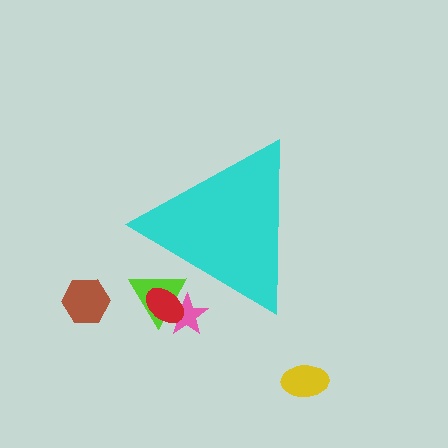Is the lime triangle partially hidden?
Yes, the lime triangle is partially hidden behind the cyan triangle.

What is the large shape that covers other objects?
A cyan triangle.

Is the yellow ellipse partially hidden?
No, the yellow ellipse is fully visible.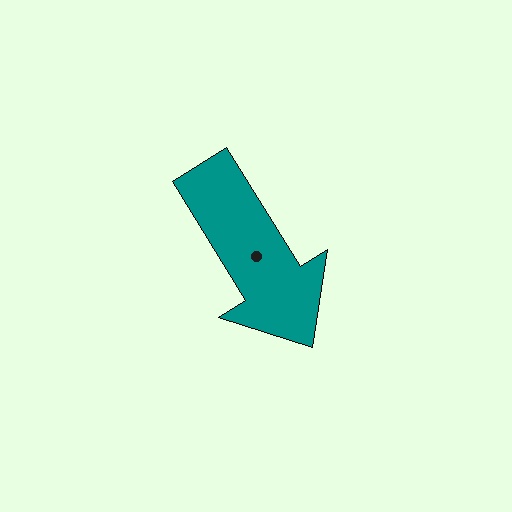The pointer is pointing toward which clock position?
Roughly 5 o'clock.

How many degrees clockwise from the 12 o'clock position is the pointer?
Approximately 148 degrees.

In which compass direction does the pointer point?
Southeast.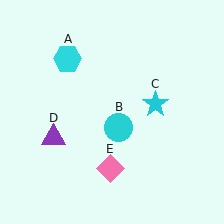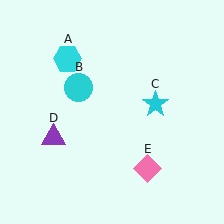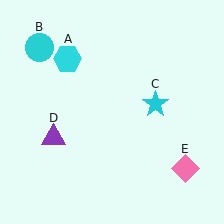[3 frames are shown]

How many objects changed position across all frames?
2 objects changed position: cyan circle (object B), pink diamond (object E).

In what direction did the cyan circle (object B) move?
The cyan circle (object B) moved up and to the left.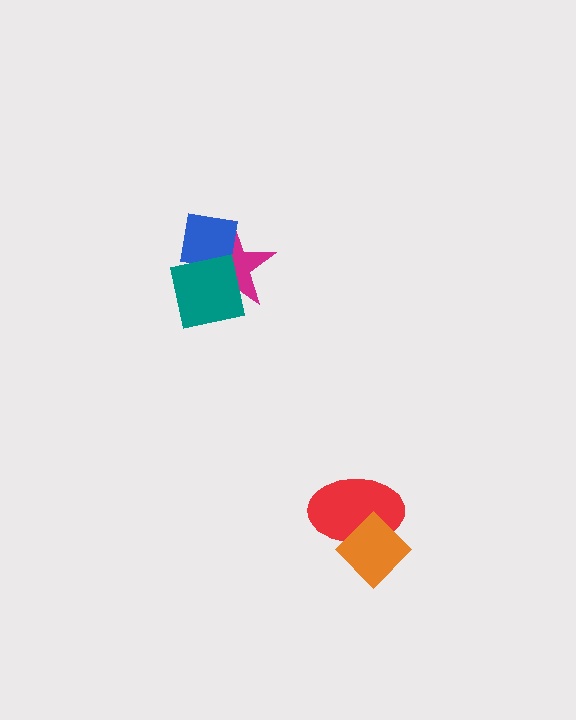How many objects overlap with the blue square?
2 objects overlap with the blue square.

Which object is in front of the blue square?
The teal square is in front of the blue square.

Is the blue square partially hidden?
Yes, it is partially covered by another shape.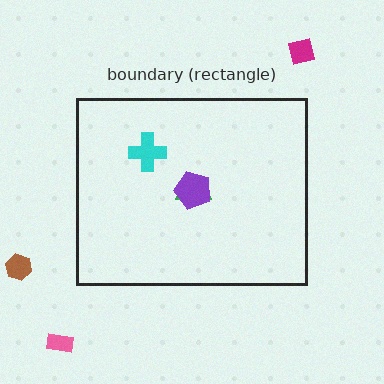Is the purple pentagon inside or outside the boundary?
Inside.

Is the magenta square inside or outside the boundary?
Outside.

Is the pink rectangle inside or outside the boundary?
Outside.